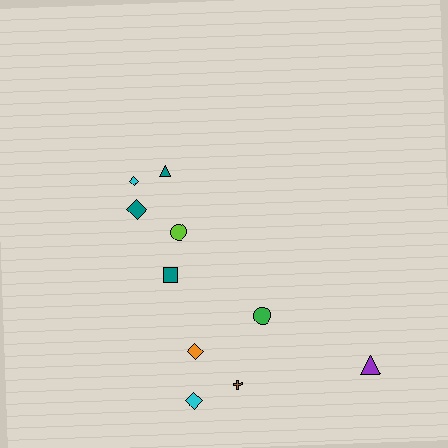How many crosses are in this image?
There is 1 cross.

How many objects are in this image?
There are 10 objects.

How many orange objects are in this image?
There is 1 orange object.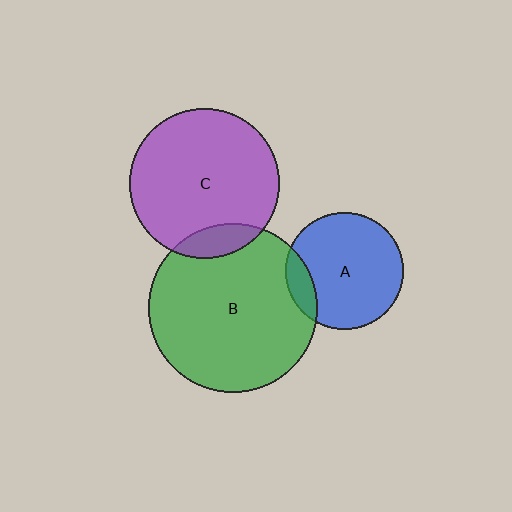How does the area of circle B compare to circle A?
Approximately 2.1 times.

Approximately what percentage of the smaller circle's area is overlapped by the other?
Approximately 15%.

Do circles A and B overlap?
Yes.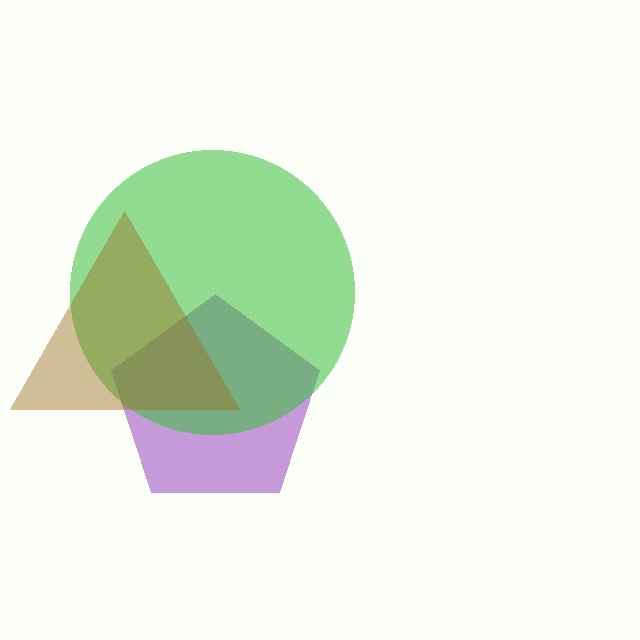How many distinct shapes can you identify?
There are 3 distinct shapes: a purple pentagon, a green circle, a brown triangle.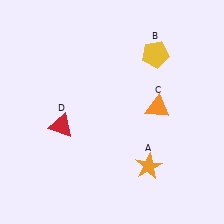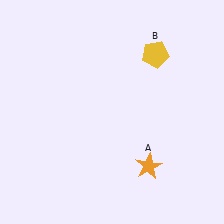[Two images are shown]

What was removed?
The red triangle (D), the orange triangle (C) were removed in Image 2.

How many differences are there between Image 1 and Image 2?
There are 2 differences between the two images.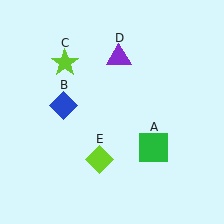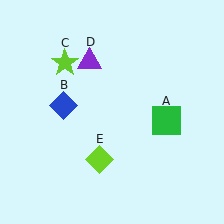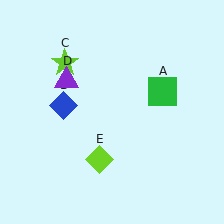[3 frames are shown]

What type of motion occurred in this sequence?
The green square (object A), purple triangle (object D) rotated counterclockwise around the center of the scene.